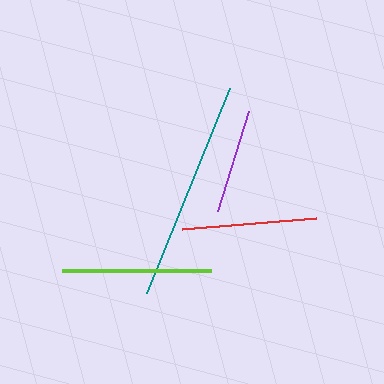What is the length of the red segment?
The red segment is approximately 135 pixels long.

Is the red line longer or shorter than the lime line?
The lime line is longer than the red line.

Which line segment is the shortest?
The purple line is the shortest at approximately 105 pixels.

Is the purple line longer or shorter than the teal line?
The teal line is longer than the purple line.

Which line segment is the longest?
The teal line is the longest at approximately 221 pixels.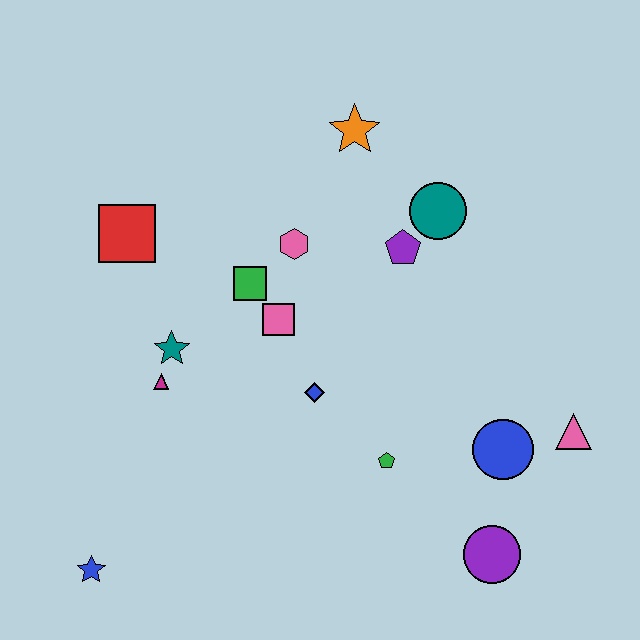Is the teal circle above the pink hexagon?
Yes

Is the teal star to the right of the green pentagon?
No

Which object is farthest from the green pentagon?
The red square is farthest from the green pentagon.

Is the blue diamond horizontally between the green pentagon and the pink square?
Yes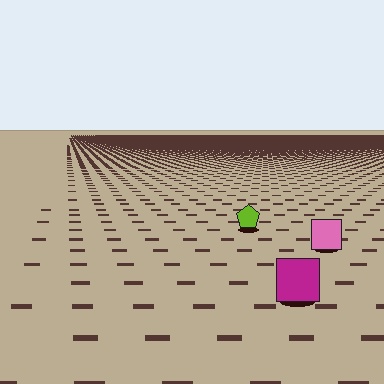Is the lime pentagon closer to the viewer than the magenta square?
No. The magenta square is closer — you can tell from the texture gradient: the ground texture is coarser near it.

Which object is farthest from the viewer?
The lime pentagon is farthest from the viewer. It appears smaller and the ground texture around it is denser.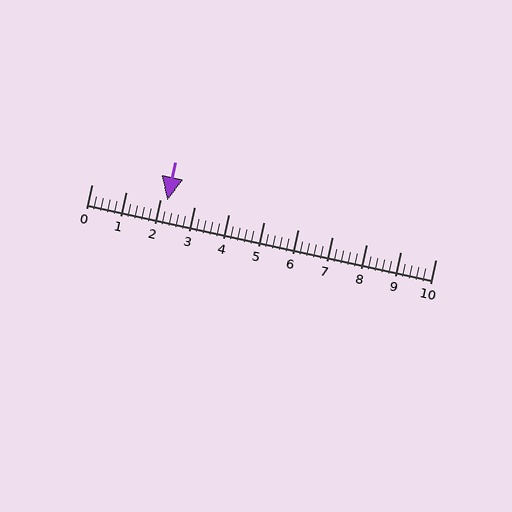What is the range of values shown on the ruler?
The ruler shows values from 0 to 10.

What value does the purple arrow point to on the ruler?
The purple arrow points to approximately 2.2.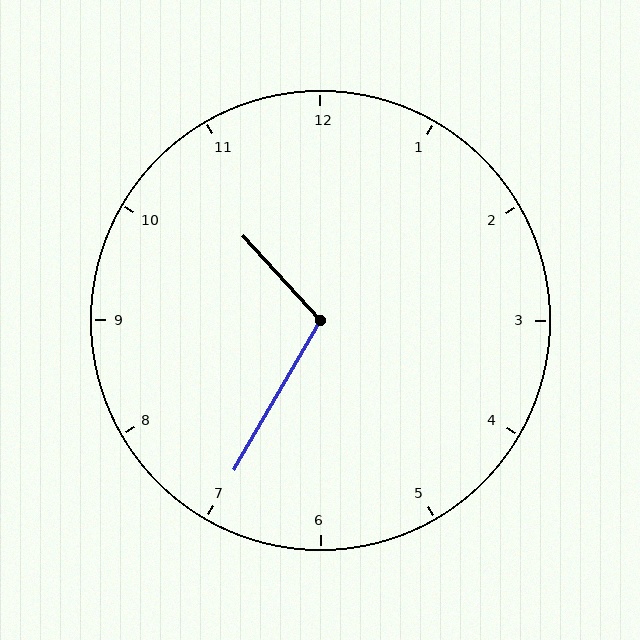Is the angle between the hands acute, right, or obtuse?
It is obtuse.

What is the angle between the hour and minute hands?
Approximately 108 degrees.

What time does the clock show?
10:35.